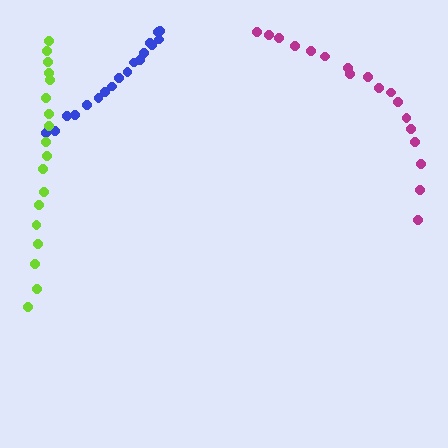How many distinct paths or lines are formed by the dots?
There are 3 distinct paths.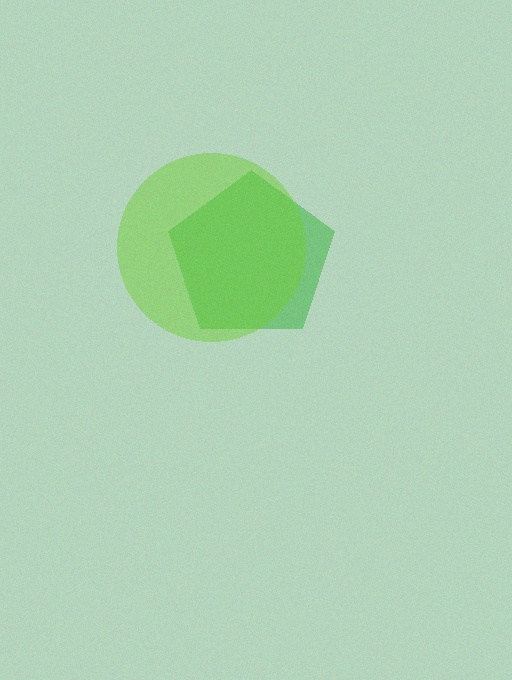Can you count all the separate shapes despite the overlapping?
Yes, there are 2 separate shapes.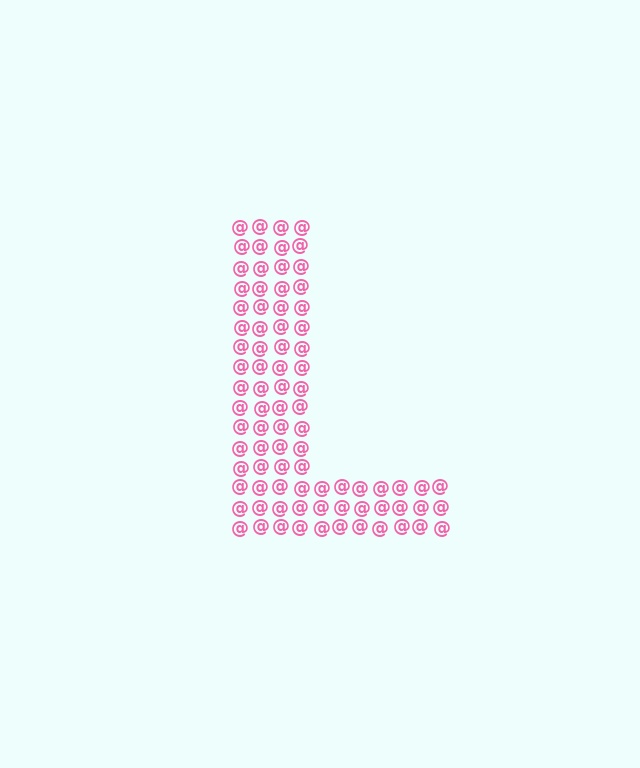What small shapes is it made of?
It is made of small at signs.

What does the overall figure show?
The overall figure shows the letter L.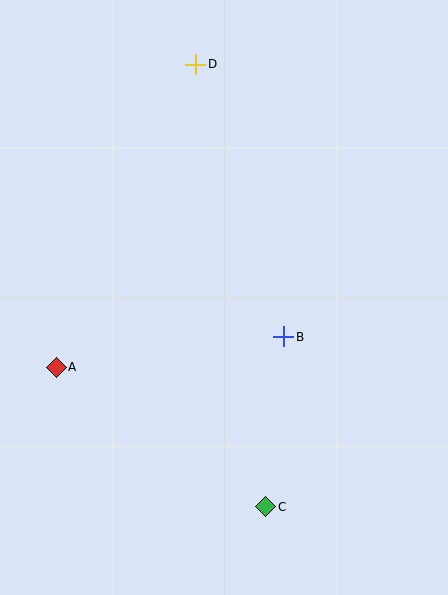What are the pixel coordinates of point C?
Point C is at (266, 507).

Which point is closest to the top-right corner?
Point D is closest to the top-right corner.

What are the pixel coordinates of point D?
Point D is at (196, 64).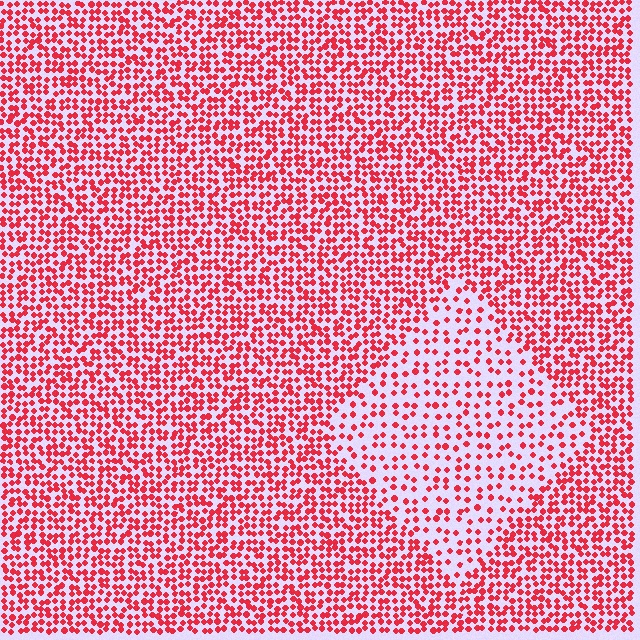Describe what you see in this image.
The image contains small red elements arranged at two different densities. A diamond-shaped region is visible where the elements are less densely packed than the surrounding area.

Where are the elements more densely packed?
The elements are more densely packed outside the diamond boundary.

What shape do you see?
I see a diamond.